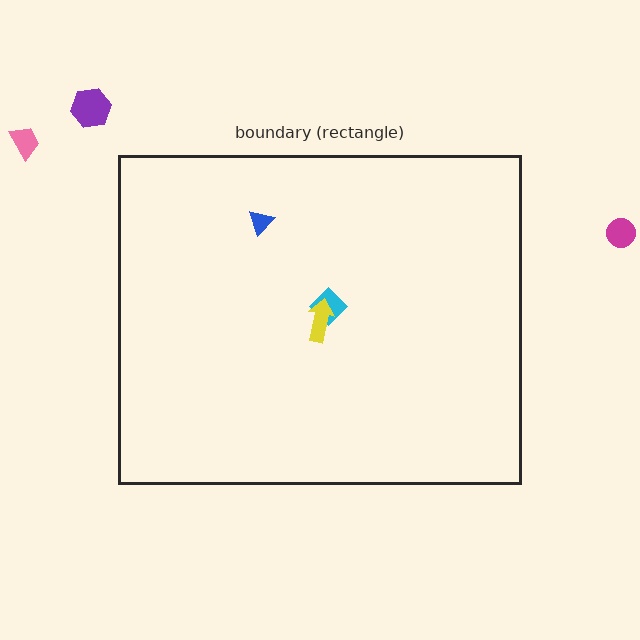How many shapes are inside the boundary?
3 inside, 3 outside.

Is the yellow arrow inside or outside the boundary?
Inside.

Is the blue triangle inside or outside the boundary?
Inside.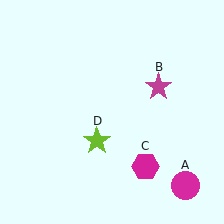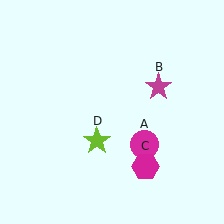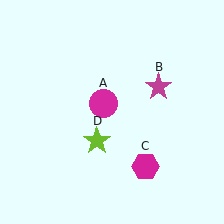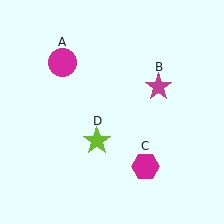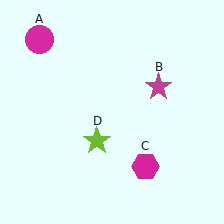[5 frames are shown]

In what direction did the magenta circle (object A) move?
The magenta circle (object A) moved up and to the left.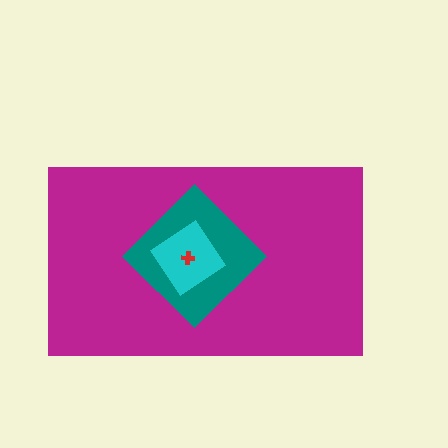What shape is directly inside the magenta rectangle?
The teal diamond.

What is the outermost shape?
The magenta rectangle.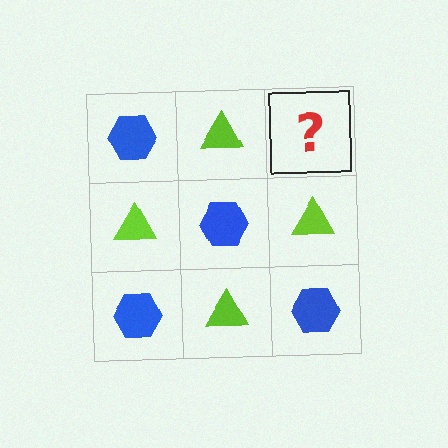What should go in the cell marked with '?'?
The missing cell should contain a blue hexagon.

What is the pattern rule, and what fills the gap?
The rule is that it alternates blue hexagon and lime triangle in a checkerboard pattern. The gap should be filled with a blue hexagon.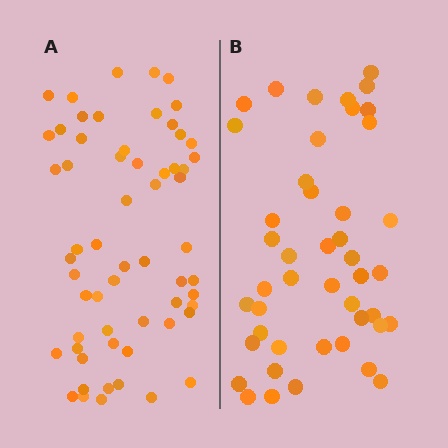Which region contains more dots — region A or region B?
Region A (the left region) has more dots.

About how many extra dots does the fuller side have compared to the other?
Region A has approximately 15 more dots than region B.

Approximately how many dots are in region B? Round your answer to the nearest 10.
About 40 dots. (The exact count is 45, which rounds to 40.)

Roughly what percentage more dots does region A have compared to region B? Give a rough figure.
About 35% more.